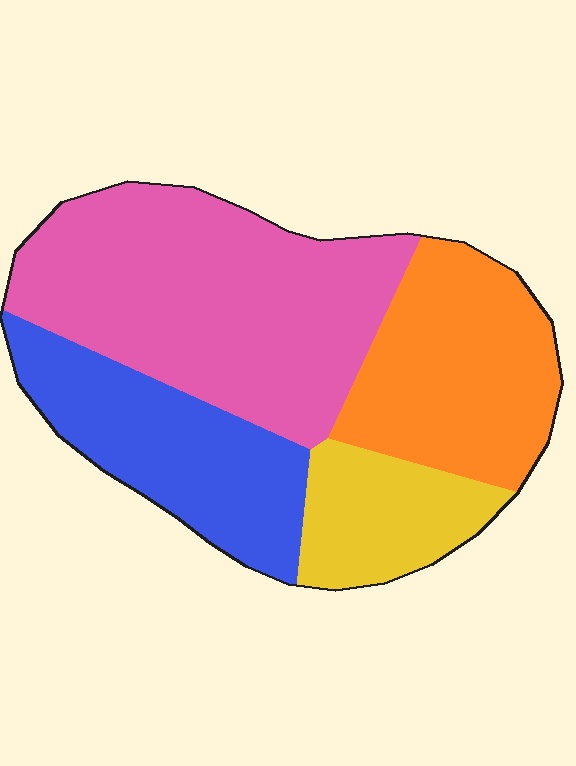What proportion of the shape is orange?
Orange takes up about one quarter (1/4) of the shape.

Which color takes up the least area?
Yellow, at roughly 15%.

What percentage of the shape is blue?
Blue takes up about one fifth (1/5) of the shape.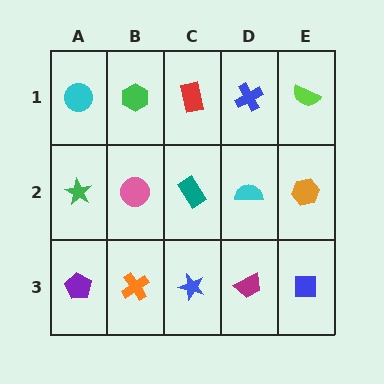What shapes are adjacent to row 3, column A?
A green star (row 2, column A), an orange cross (row 3, column B).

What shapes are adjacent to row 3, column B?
A pink circle (row 2, column B), a purple pentagon (row 3, column A), a blue star (row 3, column C).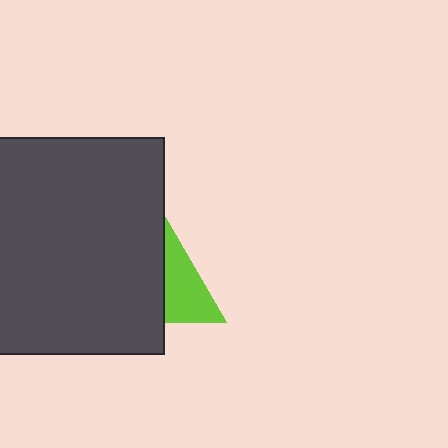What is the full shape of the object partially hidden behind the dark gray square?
The partially hidden object is a lime triangle.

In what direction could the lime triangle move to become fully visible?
The lime triangle could move right. That would shift it out from behind the dark gray square entirely.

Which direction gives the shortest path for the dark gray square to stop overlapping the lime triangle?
Moving left gives the shortest separation.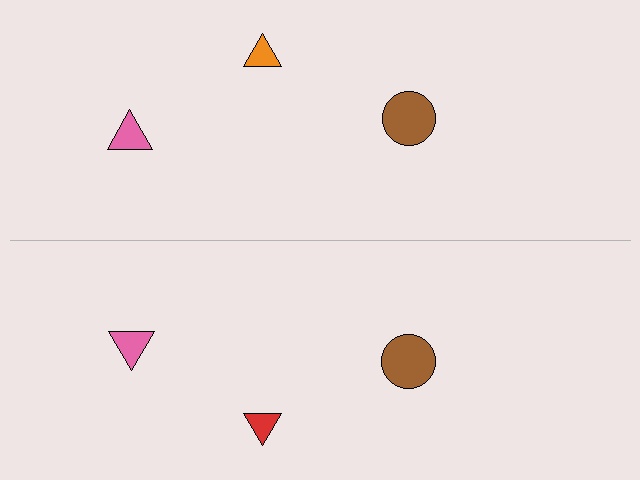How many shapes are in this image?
There are 6 shapes in this image.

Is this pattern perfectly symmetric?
No, the pattern is not perfectly symmetric. The red triangle on the bottom side breaks the symmetry — its mirror counterpart is orange.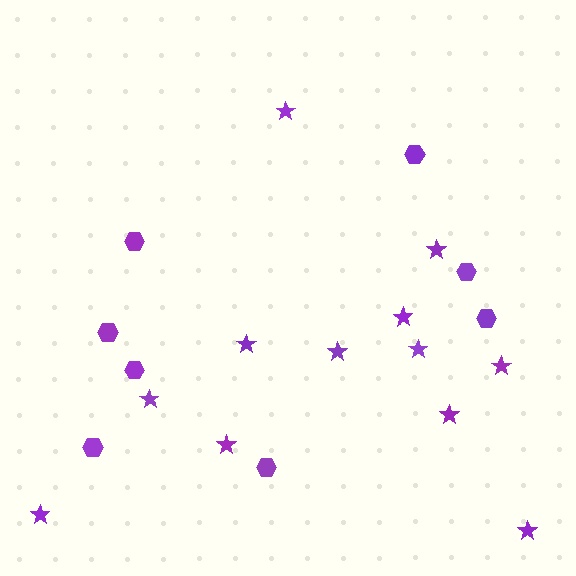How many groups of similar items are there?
There are 2 groups: one group of stars (12) and one group of hexagons (8).